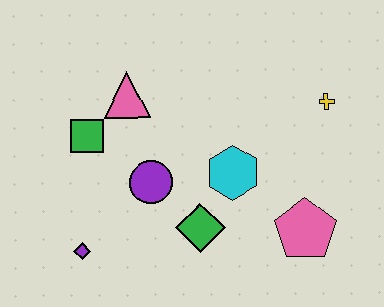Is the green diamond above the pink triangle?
No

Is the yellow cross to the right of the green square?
Yes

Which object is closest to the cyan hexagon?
The green diamond is closest to the cyan hexagon.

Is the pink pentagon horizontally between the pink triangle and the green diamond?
No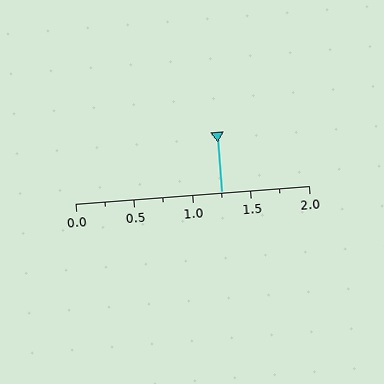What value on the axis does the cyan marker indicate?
The marker indicates approximately 1.25.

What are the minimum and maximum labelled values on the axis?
The axis runs from 0.0 to 2.0.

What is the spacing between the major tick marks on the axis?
The major ticks are spaced 0.5 apart.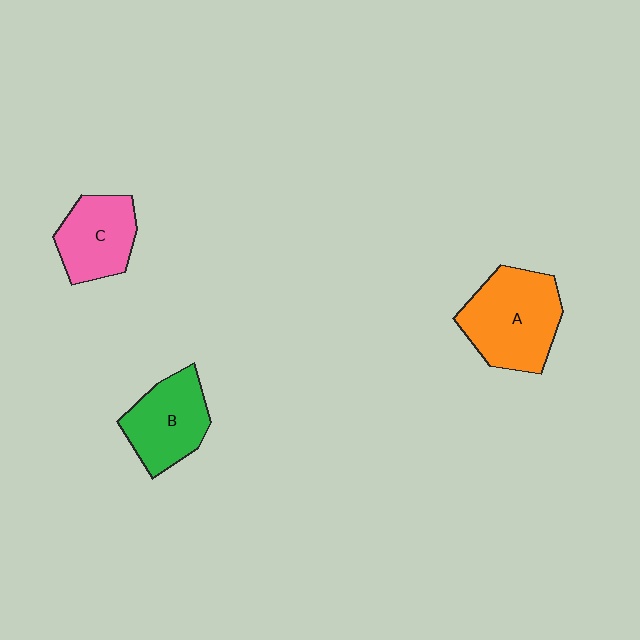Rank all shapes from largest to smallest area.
From largest to smallest: A (orange), B (green), C (pink).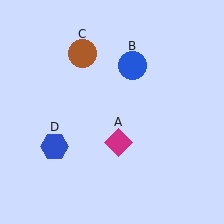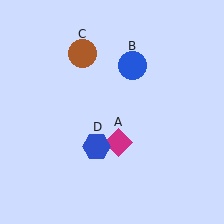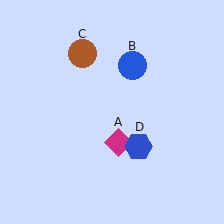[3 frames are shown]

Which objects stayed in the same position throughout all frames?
Magenta diamond (object A) and blue circle (object B) and brown circle (object C) remained stationary.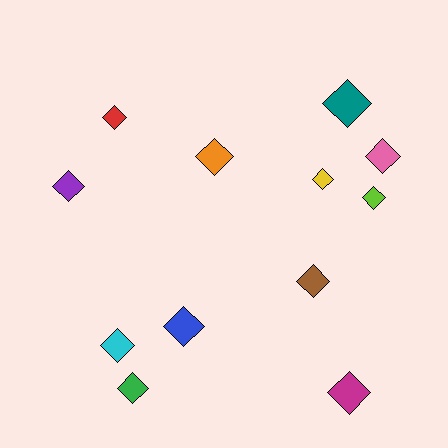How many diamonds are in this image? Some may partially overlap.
There are 12 diamonds.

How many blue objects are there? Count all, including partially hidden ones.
There is 1 blue object.